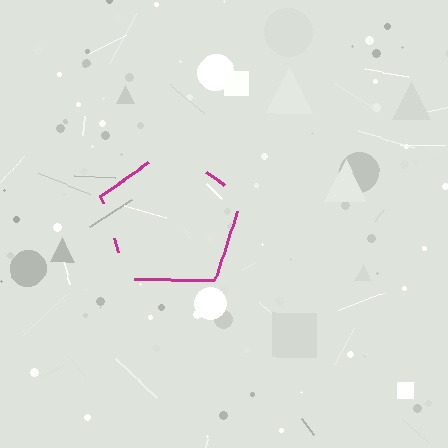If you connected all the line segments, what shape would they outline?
They would outline a pentagon.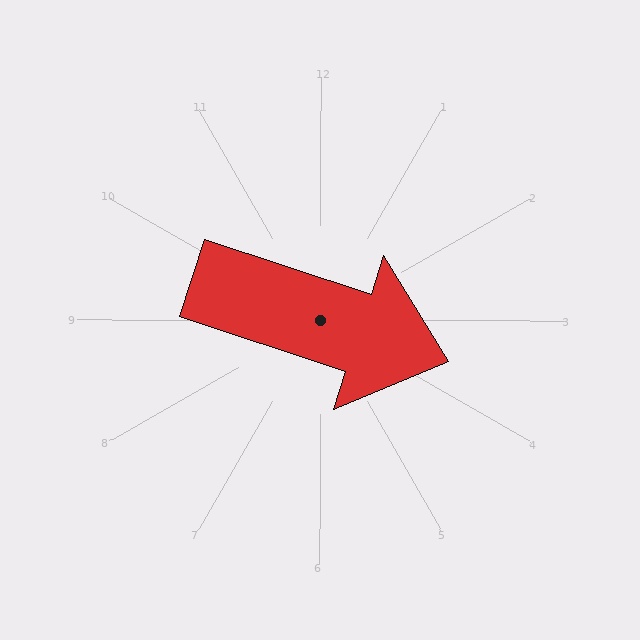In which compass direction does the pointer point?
East.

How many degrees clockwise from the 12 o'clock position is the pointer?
Approximately 108 degrees.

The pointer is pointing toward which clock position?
Roughly 4 o'clock.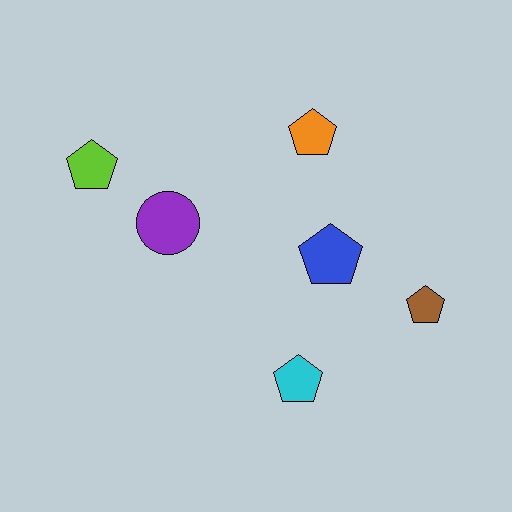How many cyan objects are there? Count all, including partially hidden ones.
There is 1 cyan object.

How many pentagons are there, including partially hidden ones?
There are 5 pentagons.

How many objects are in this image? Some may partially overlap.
There are 6 objects.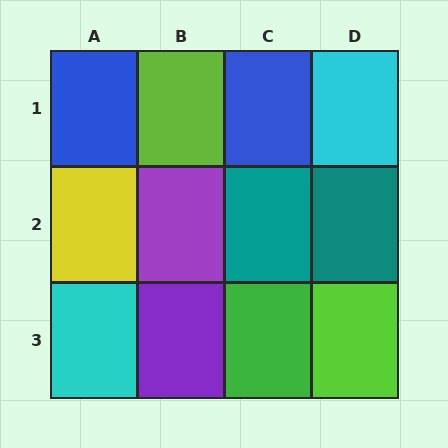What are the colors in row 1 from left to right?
Blue, lime, blue, cyan.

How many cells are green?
1 cell is green.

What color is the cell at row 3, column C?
Green.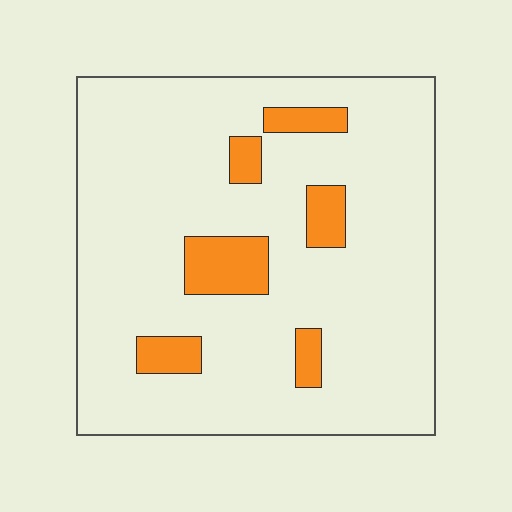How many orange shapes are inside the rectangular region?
6.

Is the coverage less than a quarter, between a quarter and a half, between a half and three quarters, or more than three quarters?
Less than a quarter.